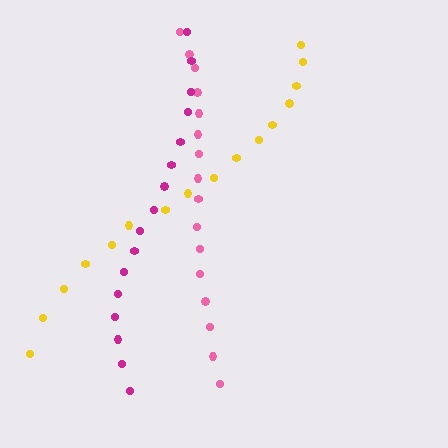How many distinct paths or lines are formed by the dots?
There are 3 distinct paths.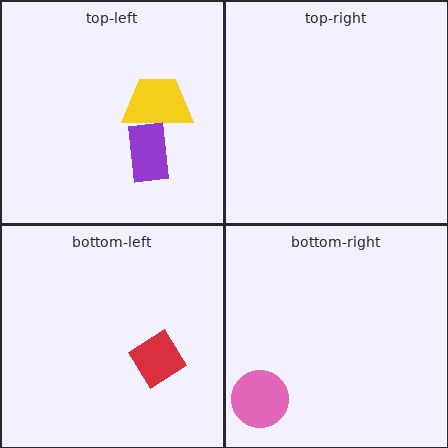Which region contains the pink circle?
The bottom-right region.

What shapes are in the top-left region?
The yellow trapezoid, the purple rectangle.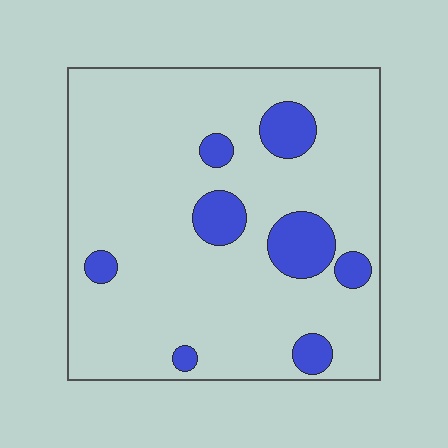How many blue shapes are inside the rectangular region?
8.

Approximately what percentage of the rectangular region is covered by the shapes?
Approximately 15%.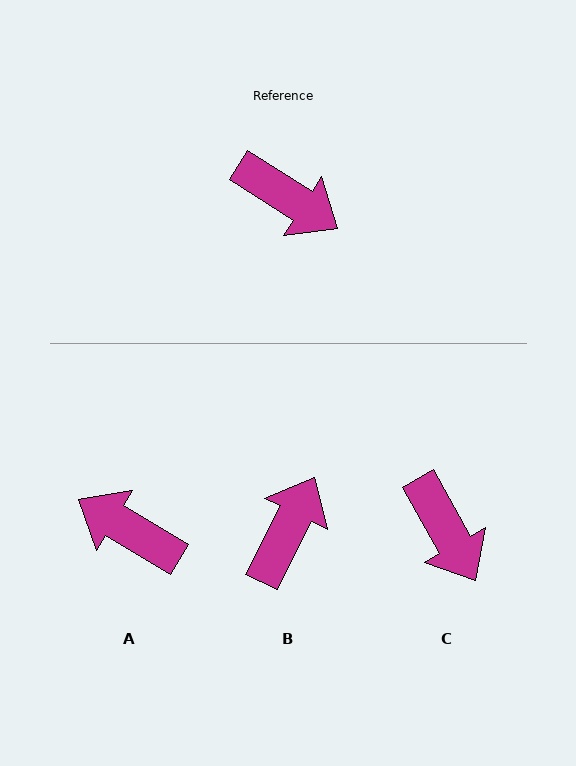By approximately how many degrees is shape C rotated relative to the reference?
Approximately 28 degrees clockwise.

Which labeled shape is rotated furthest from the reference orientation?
A, about 178 degrees away.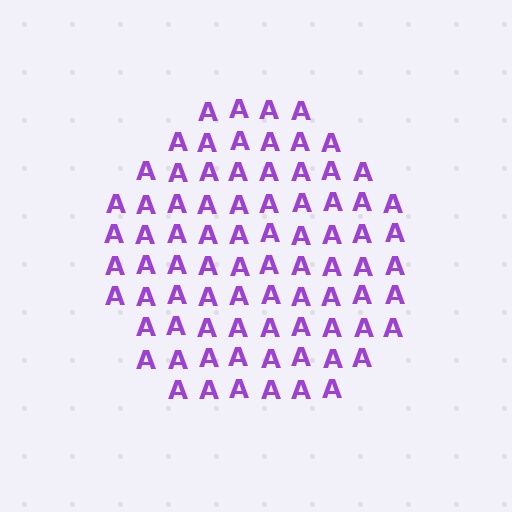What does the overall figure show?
The overall figure shows a circle.